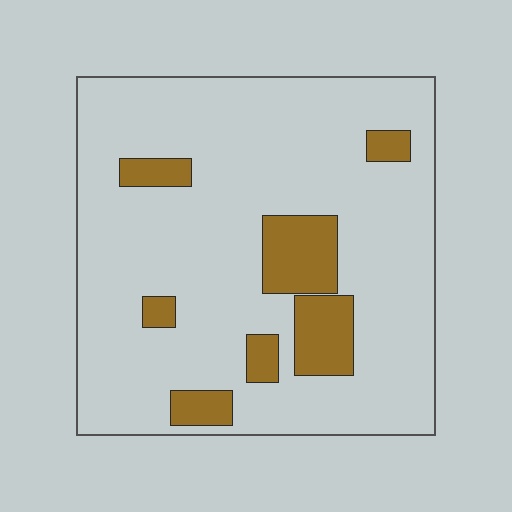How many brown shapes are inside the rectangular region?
7.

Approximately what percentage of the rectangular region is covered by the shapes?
Approximately 15%.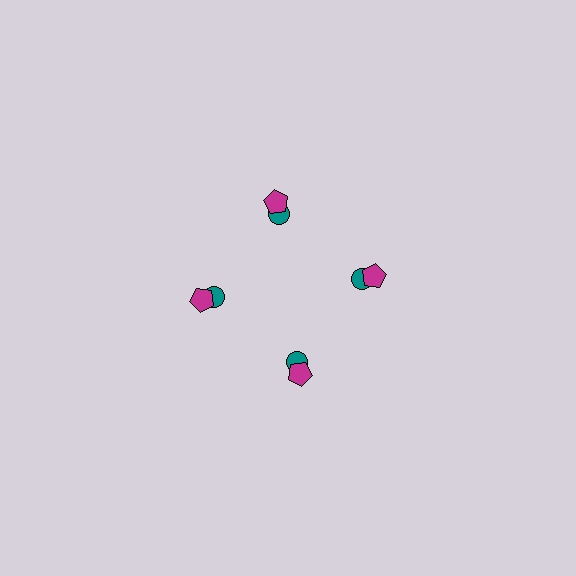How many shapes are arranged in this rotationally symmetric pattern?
There are 8 shapes, arranged in 4 groups of 2.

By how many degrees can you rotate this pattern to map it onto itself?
The pattern maps onto itself every 90 degrees of rotation.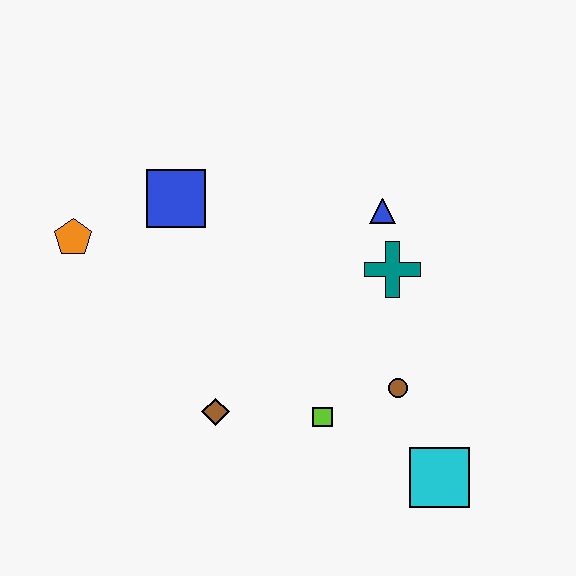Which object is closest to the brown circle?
The lime square is closest to the brown circle.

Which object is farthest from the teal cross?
The orange pentagon is farthest from the teal cross.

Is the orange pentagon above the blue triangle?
No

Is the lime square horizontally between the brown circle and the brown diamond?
Yes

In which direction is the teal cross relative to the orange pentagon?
The teal cross is to the right of the orange pentagon.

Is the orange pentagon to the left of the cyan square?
Yes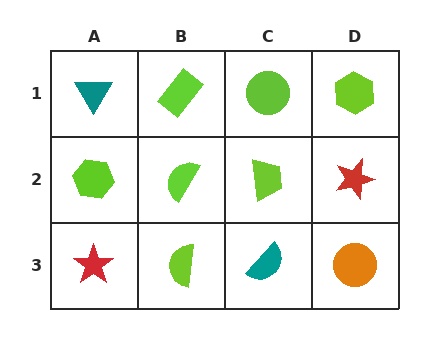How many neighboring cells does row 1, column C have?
3.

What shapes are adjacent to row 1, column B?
A lime semicircle (row 2, column B), a teal triangle (row 1, column A), a lime circle (row 1, column C).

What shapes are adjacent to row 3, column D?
A red star (row 2, column D), a teal semicircle (row 3, column C).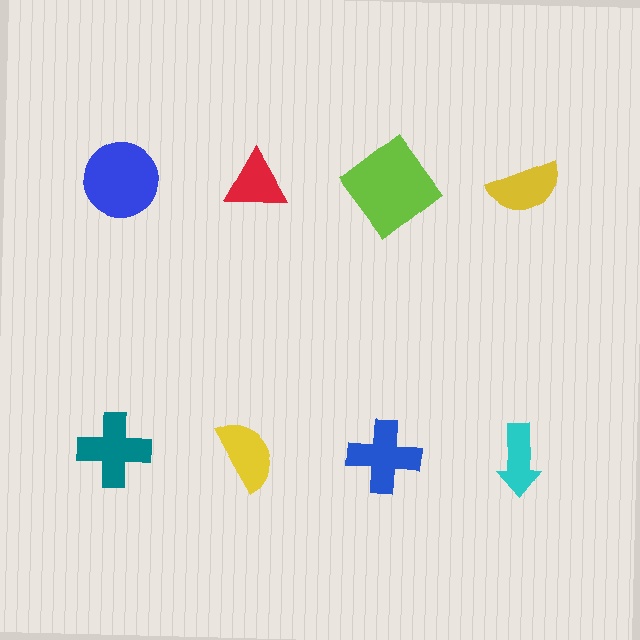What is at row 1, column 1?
A blue circle.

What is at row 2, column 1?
A teal cross.